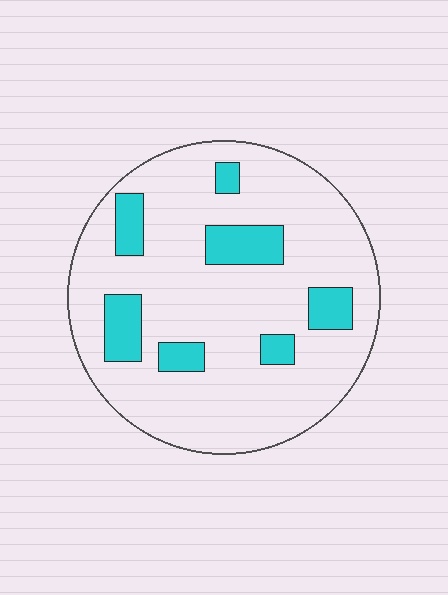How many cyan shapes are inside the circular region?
7.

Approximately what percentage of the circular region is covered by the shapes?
Approximately 15%.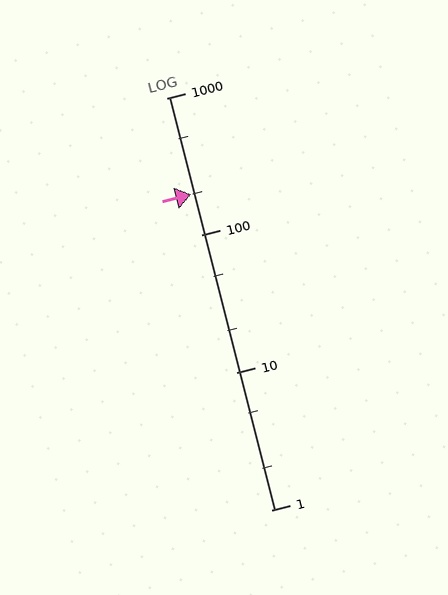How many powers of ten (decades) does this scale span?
The scale spans 3 decades, from 1 to 1000.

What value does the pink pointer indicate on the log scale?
The pointer indicates approximately 200.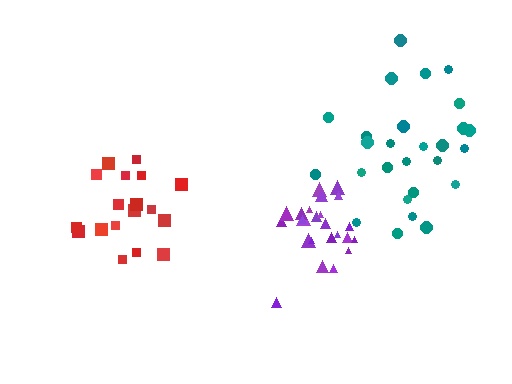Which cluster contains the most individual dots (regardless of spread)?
Teal (27).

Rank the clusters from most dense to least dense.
purple, red, teal.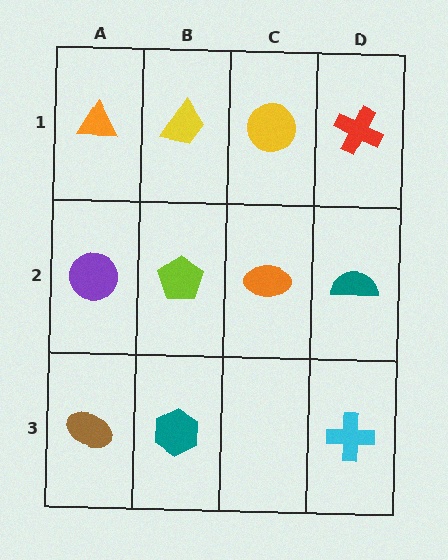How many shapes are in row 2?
4 shapes.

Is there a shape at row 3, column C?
No, that cell is empty.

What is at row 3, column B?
A teal hexagon.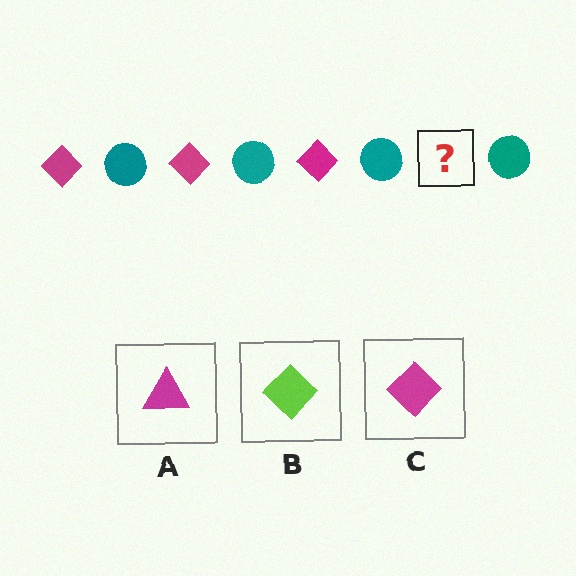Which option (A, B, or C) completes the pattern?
C.